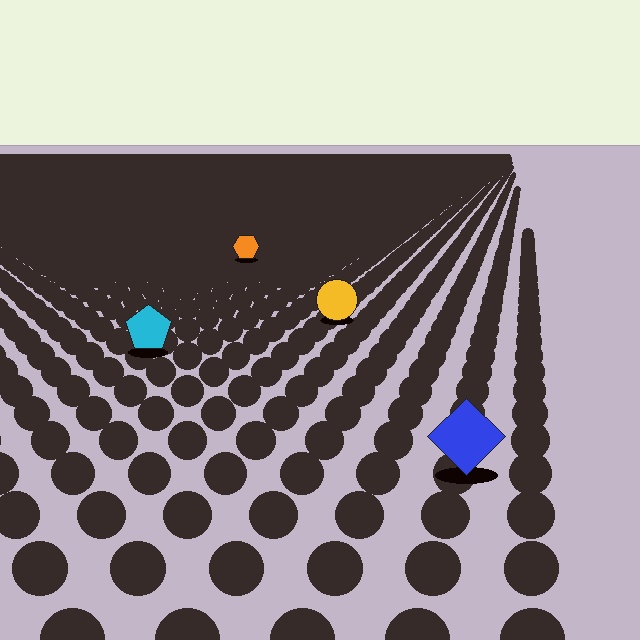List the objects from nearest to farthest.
From nearest to farthest: the blue diamond, the cyan pentagon, the yellow circle, the orange hexagon.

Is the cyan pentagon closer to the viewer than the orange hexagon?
Yes. The cyan pentagon is closer — you can tell from the texture gradient: the ground texture is coarser near it.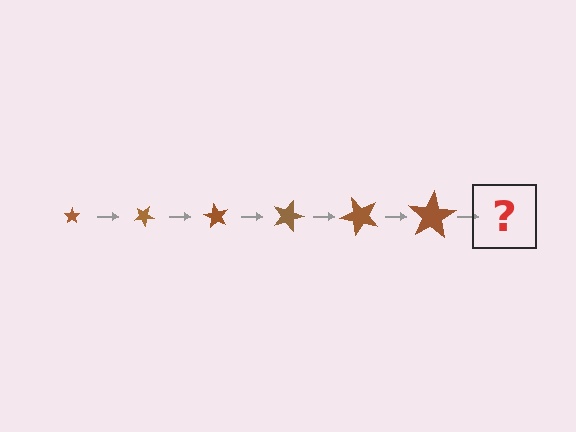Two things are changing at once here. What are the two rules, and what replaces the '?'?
The two rules are that the star grows larger each step and it rotates 30 degrees each step. The '?' should be a star, larger than the previous one and rotated 180 degrees from the start.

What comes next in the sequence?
The next element should be a star, larger than the previous one and rotated 180 degrees from the start.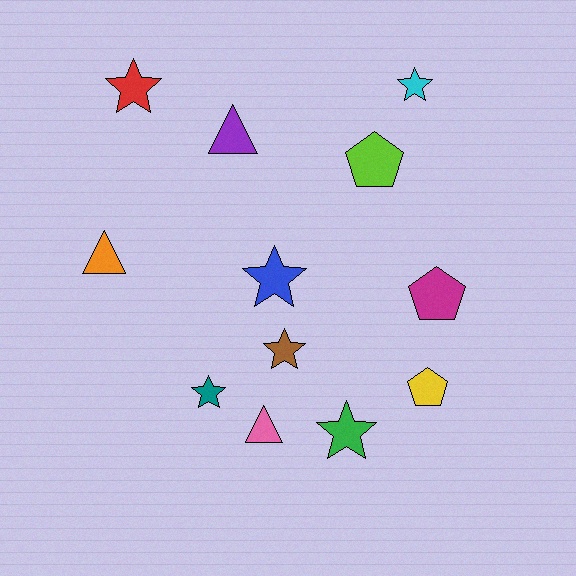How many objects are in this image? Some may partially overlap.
There are 12 objects.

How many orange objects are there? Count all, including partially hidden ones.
There is 1 orange object.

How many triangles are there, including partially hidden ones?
There are 3 triangles.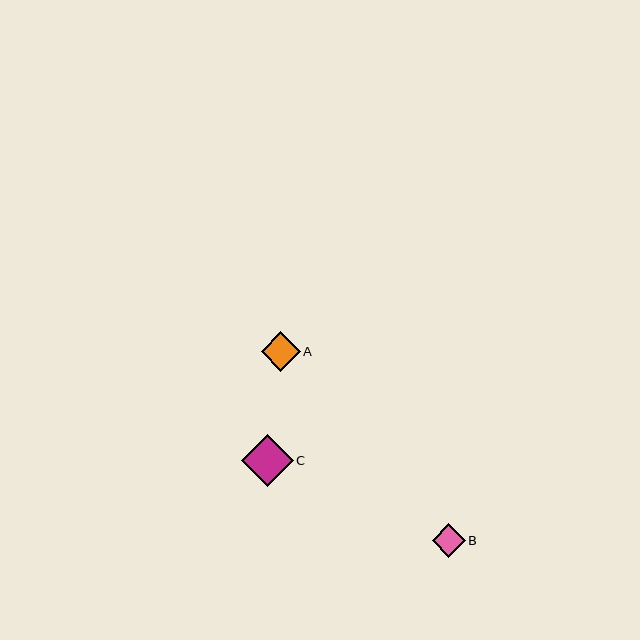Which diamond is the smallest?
Diamond B is the smallest with a size of approximately 33 pixels.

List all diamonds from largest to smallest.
From largest to smallest: C, A, B.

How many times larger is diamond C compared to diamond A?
Diamond C is approximately 1.3 times the size of diamond A.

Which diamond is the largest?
Diamond C is the largest with a size of approximately 52 pixels.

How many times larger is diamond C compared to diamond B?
Diamond C is approximately 1.6 times the size of diamond B.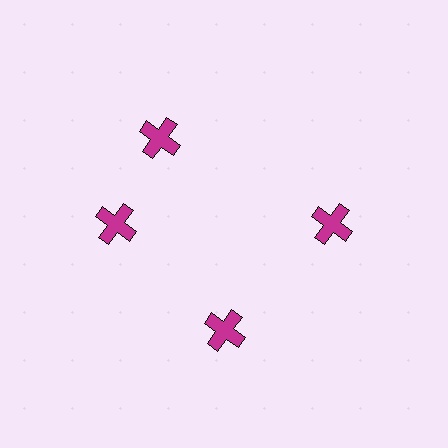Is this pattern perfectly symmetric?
No. The 4 magenta crosses are arranged in a ring, but one element near the 12 o'clock position is rotated out of alignment along the ring, breaking the 4-fold rotational symmetry.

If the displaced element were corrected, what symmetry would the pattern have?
It would have 4-fold rotational symmetry — the pattern would map onto itself every 90 degrees.